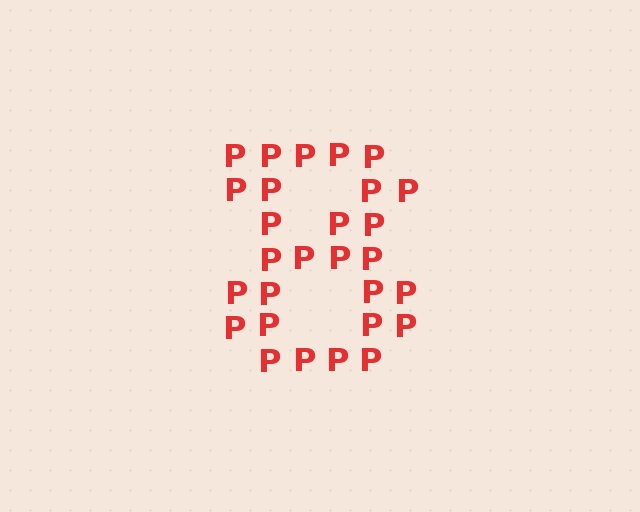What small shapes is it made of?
It is made of small letter P's.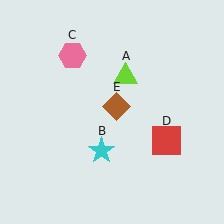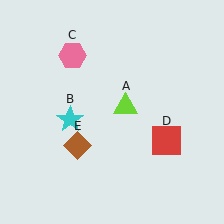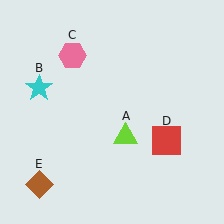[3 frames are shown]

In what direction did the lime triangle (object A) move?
The lime triangle (object A) moved down.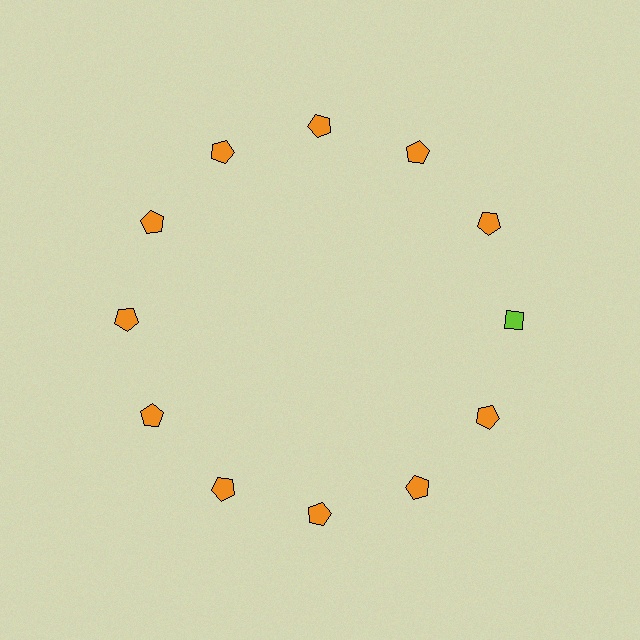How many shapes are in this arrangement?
There are 12 shapes arranged in a ring pattern.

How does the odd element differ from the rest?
It differs in both color (lime instead of orange) and shape (diamond instead of pentagon).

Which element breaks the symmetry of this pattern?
The lime diamond at roughly the 3 o'clock position breaks the symmetry. All other shapes are orange pentagons.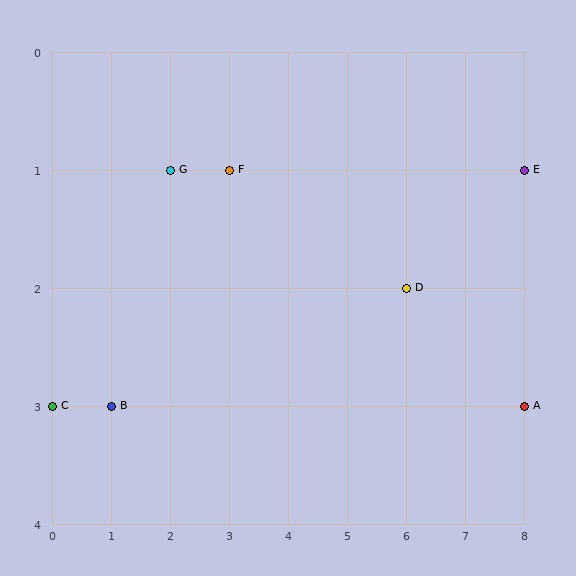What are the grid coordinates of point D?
Point D is at grid coordinates (6, 2).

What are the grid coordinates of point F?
Point F is at grid coordinates (3, 1).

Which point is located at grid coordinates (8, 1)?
Point E is at (8, 1).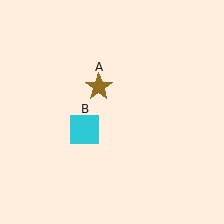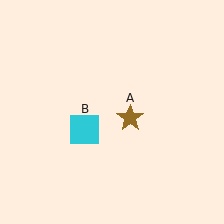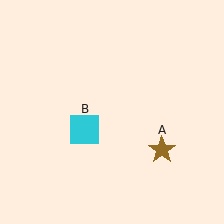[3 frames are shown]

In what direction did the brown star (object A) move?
The brown star (object A) moved down and to the right.